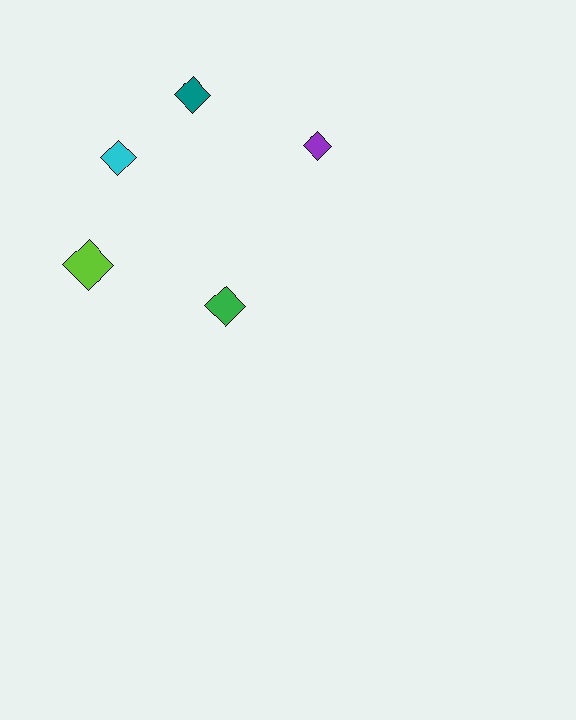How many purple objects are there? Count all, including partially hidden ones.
There is 1 purple object.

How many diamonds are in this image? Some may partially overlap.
There are 5 diamonds.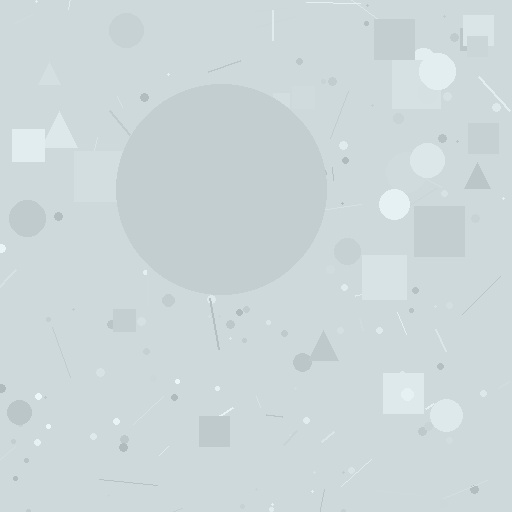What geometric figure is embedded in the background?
A circle is embedded in the background.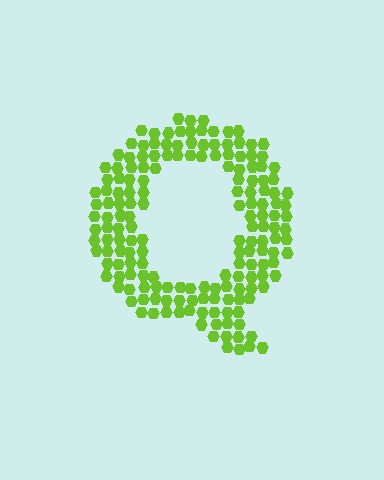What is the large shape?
The large shape is the letter Q.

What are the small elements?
The small elements are hexagons.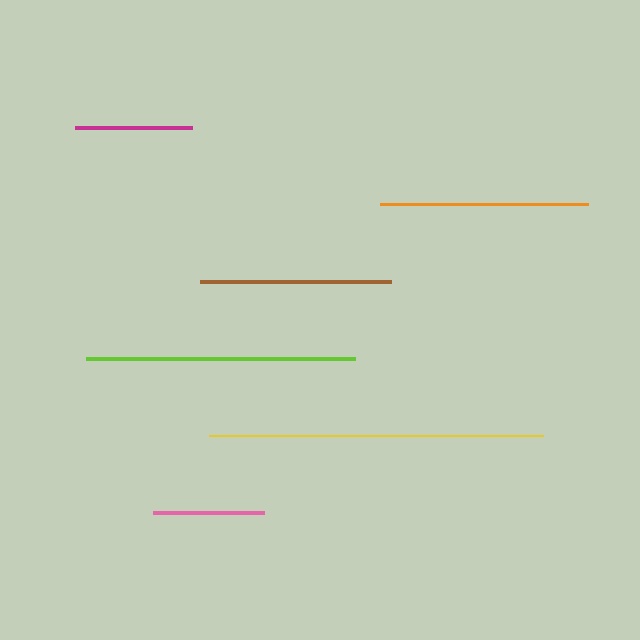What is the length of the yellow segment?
The yellow segment is approximately 333 pixels long.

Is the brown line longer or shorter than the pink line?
The brown line is longer than the pink line.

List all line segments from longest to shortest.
From longest to shortest: yellow, lime, orange, brown, magenta, pink.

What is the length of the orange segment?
The orange segment is approximately 208 pixels long.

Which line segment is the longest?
The yellow line is the longest at approximately 333 pixels.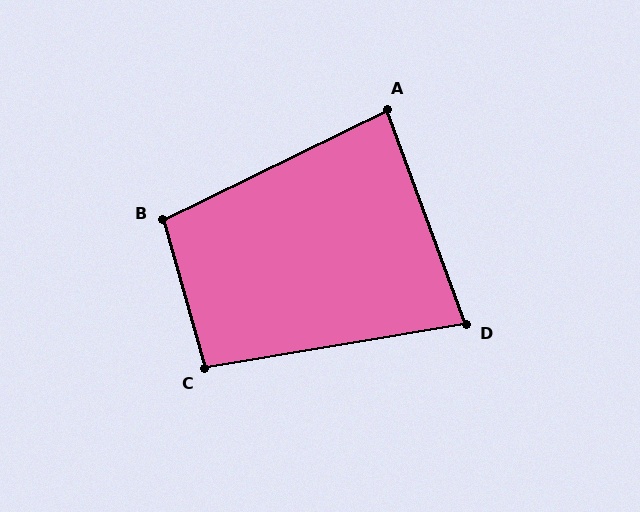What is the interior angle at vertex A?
Approximately 84 degrees (acute).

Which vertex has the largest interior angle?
B, at approximately 100 degrees.